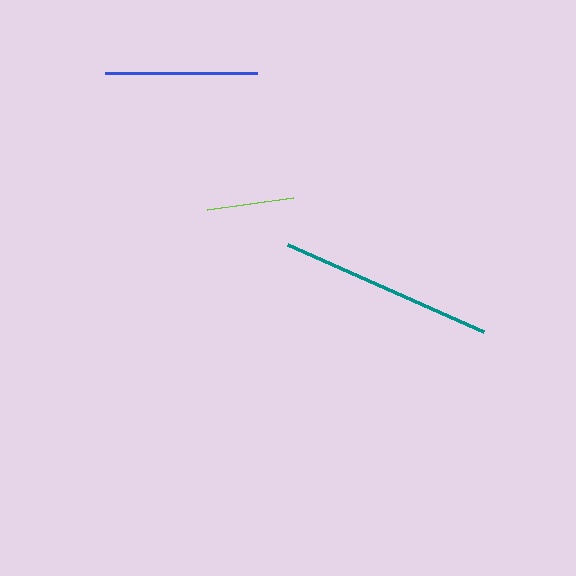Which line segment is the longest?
The teal line is the longest at approximately 215 pixels.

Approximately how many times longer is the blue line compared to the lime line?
The blue line is approximately 1.7 times the length of the lime line.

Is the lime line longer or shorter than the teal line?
The teal line is longer than the lime line.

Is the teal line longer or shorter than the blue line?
The teal line is longer than the blue line.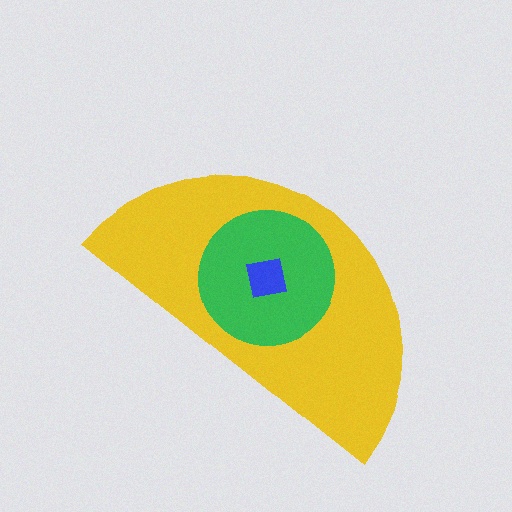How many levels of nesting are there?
3.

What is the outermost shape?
The yellow semicircle.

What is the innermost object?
The blue square.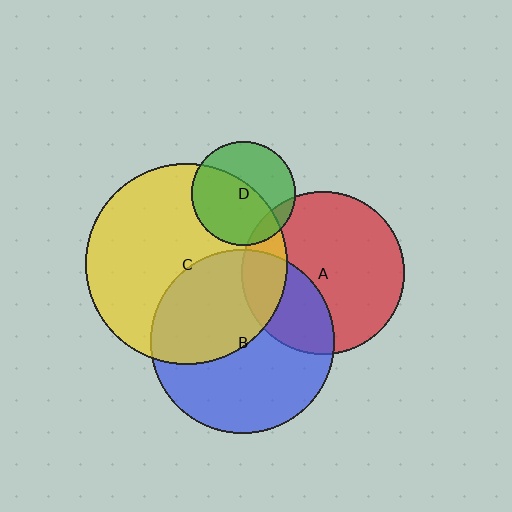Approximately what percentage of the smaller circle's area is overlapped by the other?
Approximately 10%.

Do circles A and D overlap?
Yes.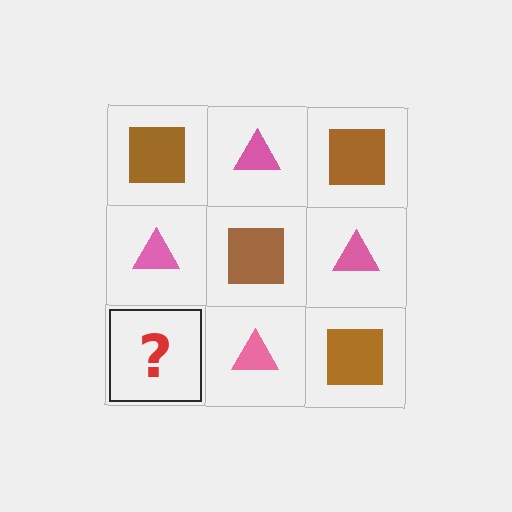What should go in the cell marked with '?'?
The missing cell should contain a brown square.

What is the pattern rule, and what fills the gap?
The rule is that it alternates brown square and pink triangle in a checkerboard pattern. The gap should be filled with a brown square.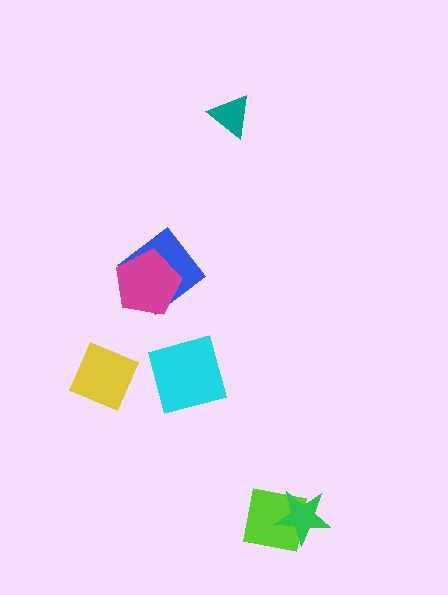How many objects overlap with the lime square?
1 object overlaps with the lime square.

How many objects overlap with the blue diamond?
1 object overlaps with the blue diamond.